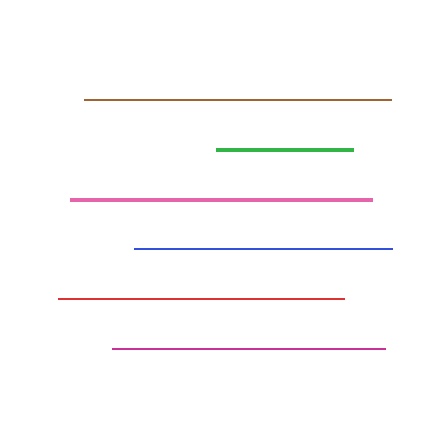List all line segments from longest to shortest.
From longest to shortest: brown, pink, red, magenta, blue, green.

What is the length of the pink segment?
The pink segment is approximately 302 pixels long.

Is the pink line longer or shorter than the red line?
The pink line is longer than the red line.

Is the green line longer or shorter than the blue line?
The blue line is longer than the green line.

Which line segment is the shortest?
The green line is the shortest at approximately 136 pixels.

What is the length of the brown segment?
The brown segment is approximately 306 pixels long.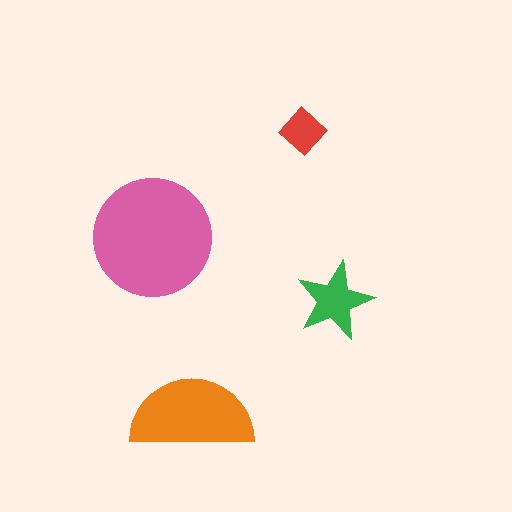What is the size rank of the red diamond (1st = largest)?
4th.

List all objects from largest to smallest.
The pink circle, the orange semicircle, the green star, the red diamond.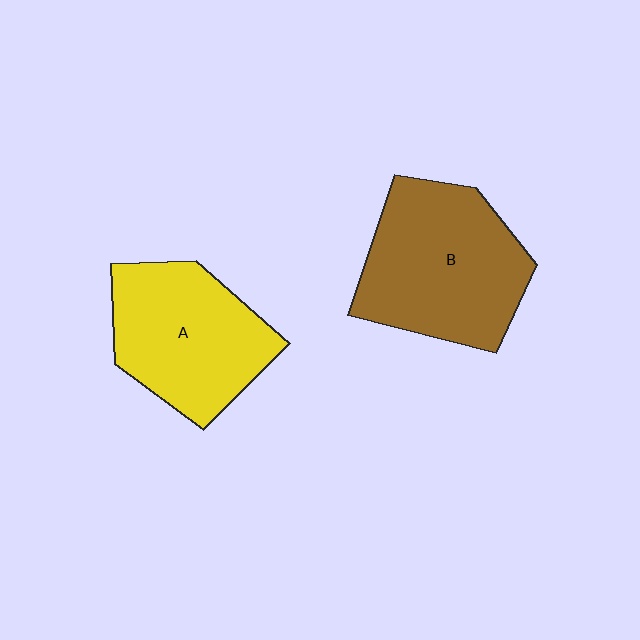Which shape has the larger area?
Shape B (brown).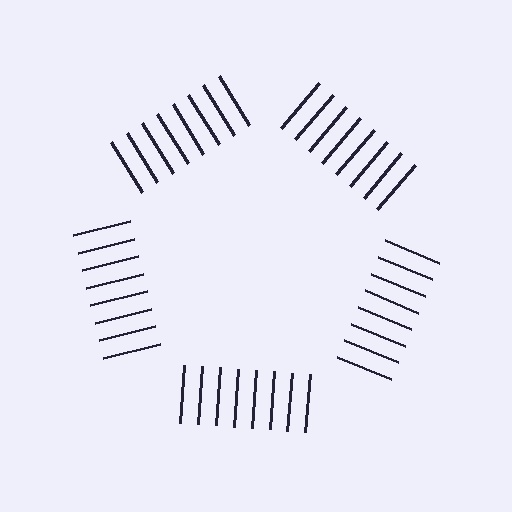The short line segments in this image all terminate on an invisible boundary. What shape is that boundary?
An illusory pentagon — the line segments terminate on its edges but no continuous stroke is drawn.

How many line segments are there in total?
40 — 8 along each of the 5 edges.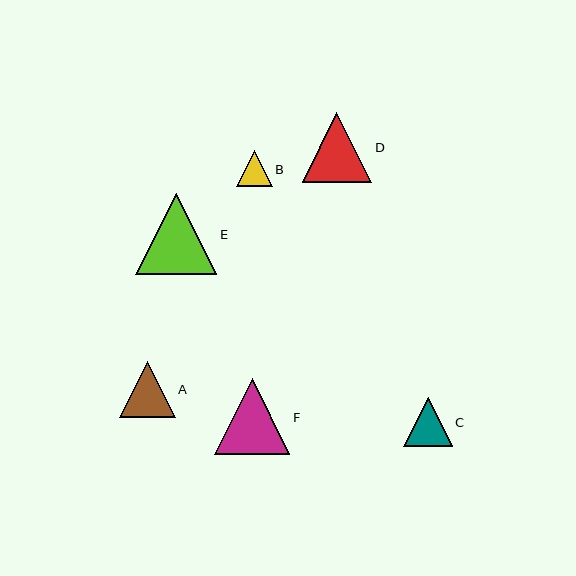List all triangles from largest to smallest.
From largest to smallest: E, F, D, A, C, B.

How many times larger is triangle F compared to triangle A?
Triangle F is approximately 1.4 times the size of triangle A.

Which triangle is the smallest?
Triangle B is the smallest with a size of approximately 36 pixels.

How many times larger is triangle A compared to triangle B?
Triangle A is approximately 1.5 times the size of triangle B.